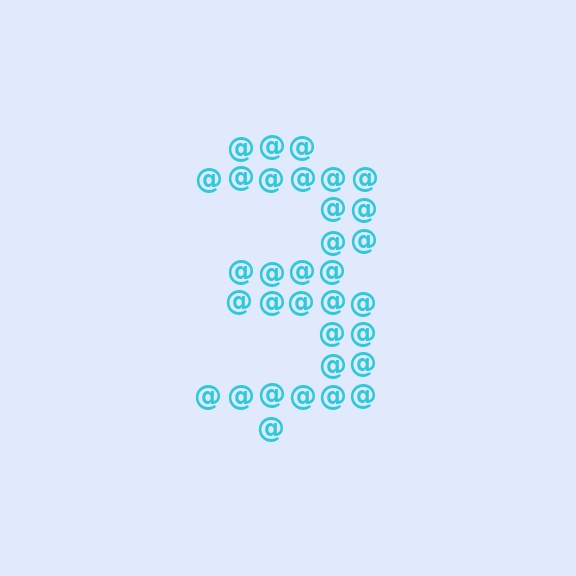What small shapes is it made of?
It is made of small at signs.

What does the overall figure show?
The overall figure shows the digit 3.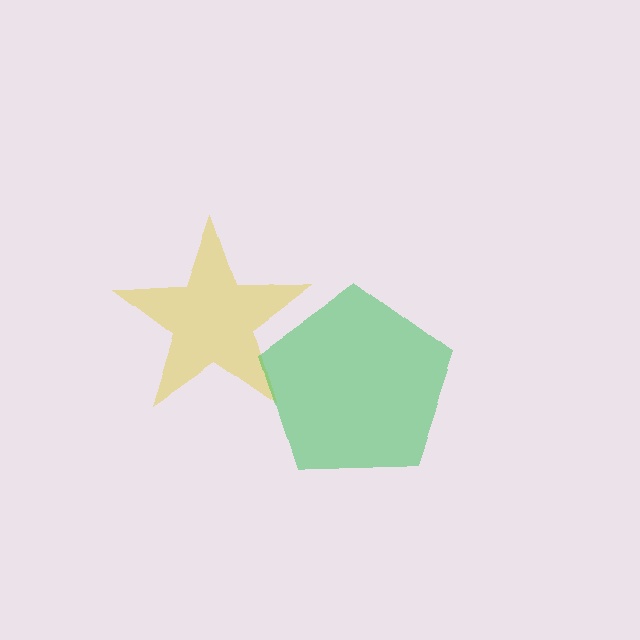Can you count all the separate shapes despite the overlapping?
Yes, there are 2 separate shapes.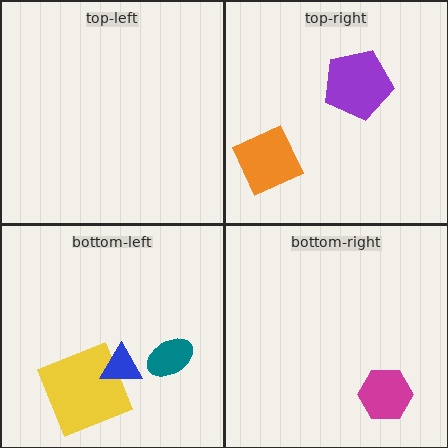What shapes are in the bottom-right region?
The magenta hexagon.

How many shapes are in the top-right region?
2.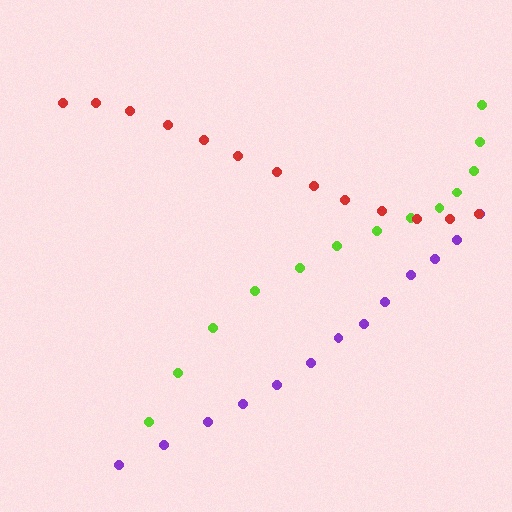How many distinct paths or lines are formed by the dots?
There are 3 distinct paths.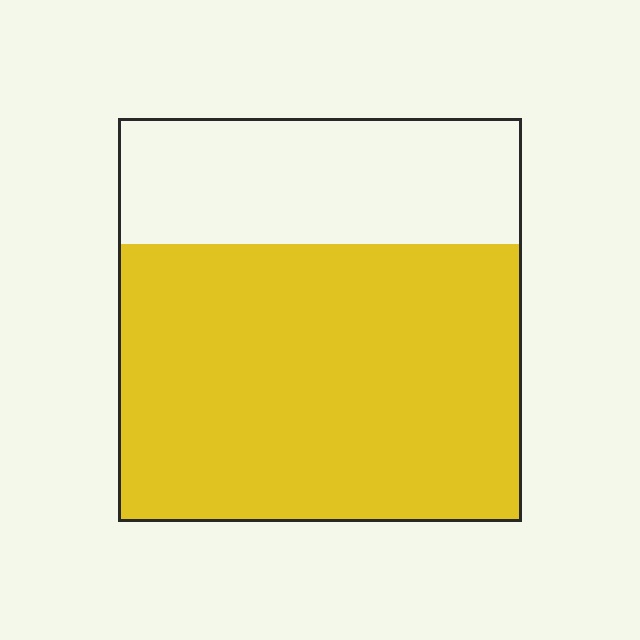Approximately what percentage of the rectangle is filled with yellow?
Approximately 70%.